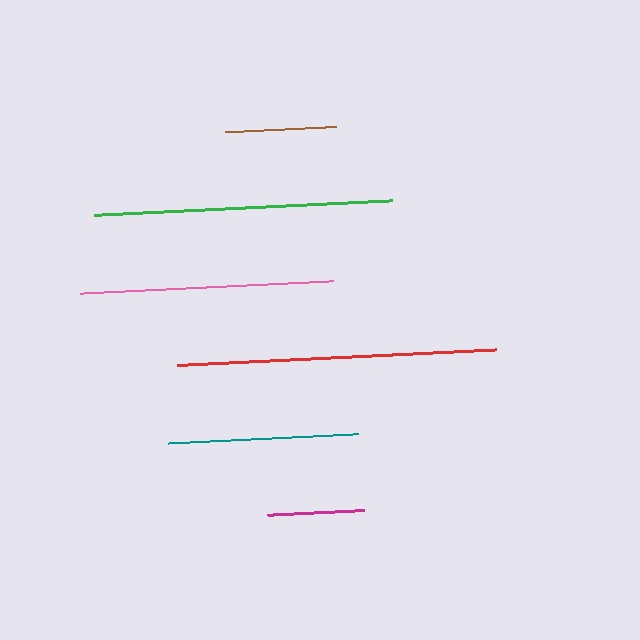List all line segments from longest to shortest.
From longest to shortest: red, green, pink, teal, brown, magenta.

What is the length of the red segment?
The red segment is approximately 319 pixels long.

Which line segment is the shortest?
The magenta line is the shortest at approximately 97 pixels.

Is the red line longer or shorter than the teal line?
The red line is longer than the teal line.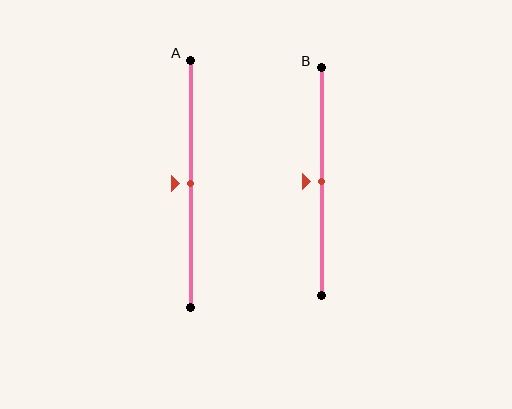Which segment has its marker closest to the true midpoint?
Segment A has its marker closest to the true midpoint.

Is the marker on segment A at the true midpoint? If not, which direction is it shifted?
Yes, the marker on segment A is at the true midpoint.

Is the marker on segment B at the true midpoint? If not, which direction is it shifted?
Yes, the marker on segment B is at the true midpoint.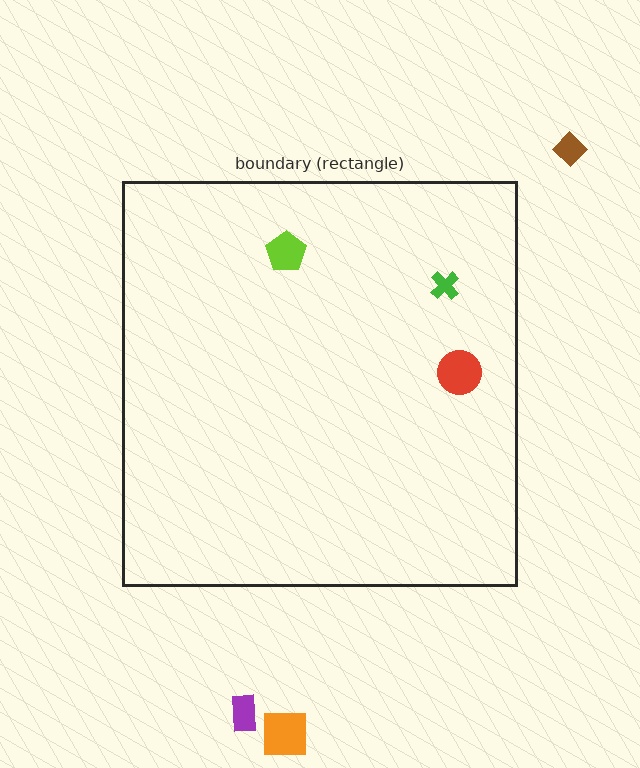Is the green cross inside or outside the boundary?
Inside.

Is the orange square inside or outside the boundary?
Outside.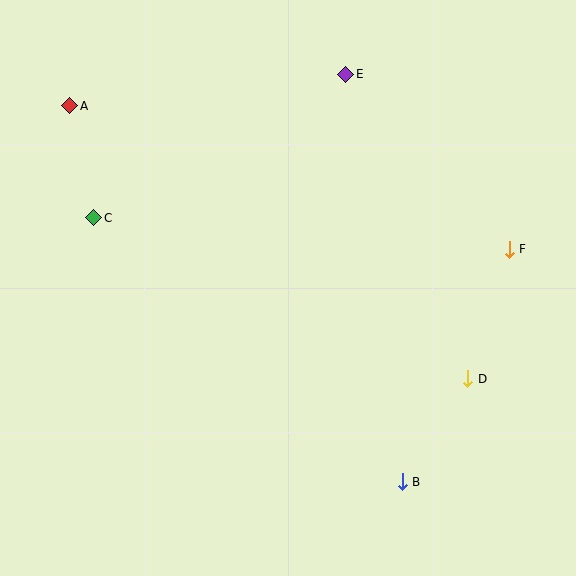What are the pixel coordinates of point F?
Point F is at (509, 249).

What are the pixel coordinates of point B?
Point B is at (402, 482).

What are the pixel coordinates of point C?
Point C is at (94, 218).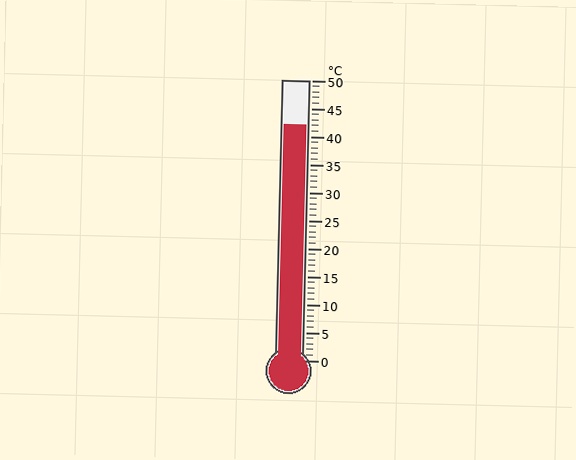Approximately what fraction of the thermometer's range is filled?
The thermometer is filled to approximately 85% of its range.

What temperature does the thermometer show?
The thermometer shows approximately 42°C.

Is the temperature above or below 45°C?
The temperature is below 45°C.